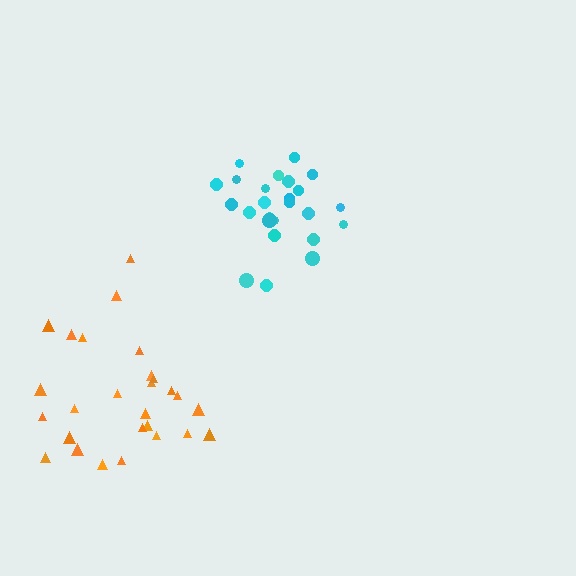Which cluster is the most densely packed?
Cyan.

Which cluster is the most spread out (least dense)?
Orange.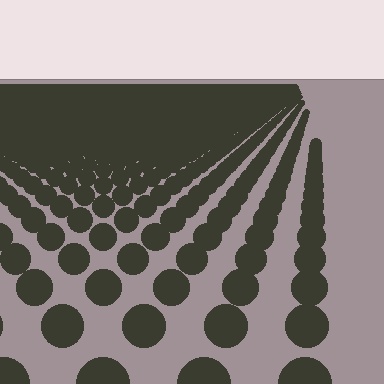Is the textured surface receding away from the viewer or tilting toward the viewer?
The surface is receding away from the viewer. Texture elements get smaller and denser toward the top.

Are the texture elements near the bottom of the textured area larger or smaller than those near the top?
Larger. Near the bottom, elements are closer to the viewer and appear at a bigger on-screen size.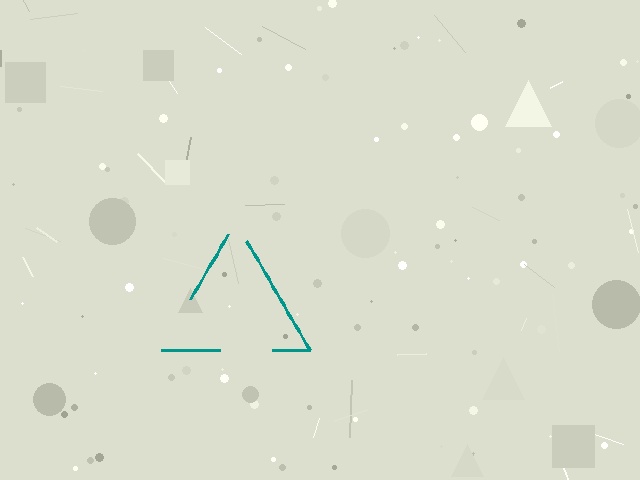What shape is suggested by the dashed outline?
The dashed outline suggests a triangle.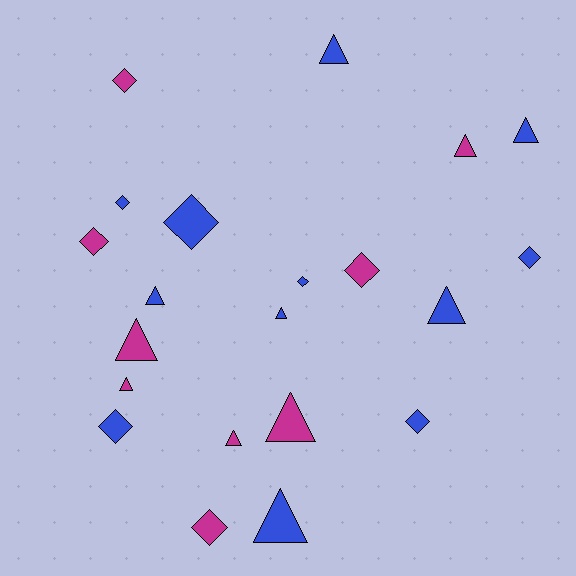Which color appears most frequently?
Blue, with 12 objects.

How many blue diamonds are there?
There are 6 blue diamonds.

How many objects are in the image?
There are 21 objects.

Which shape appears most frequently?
Triangle, with 11 objects.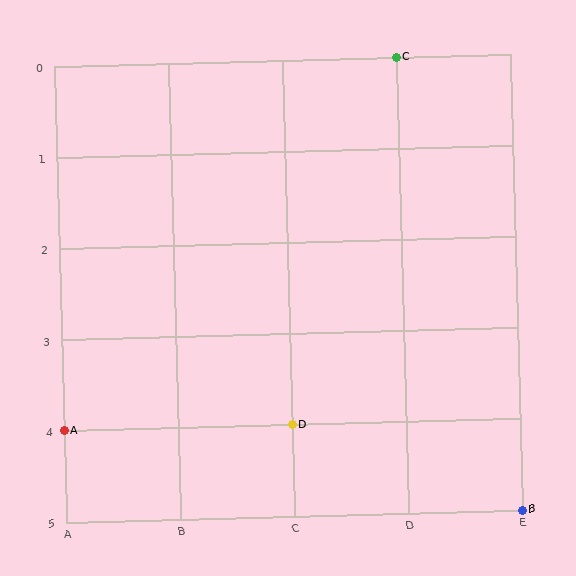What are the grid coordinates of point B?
Point B is at grid coordinates (E, 5).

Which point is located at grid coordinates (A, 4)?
Point A is at (A, 4).